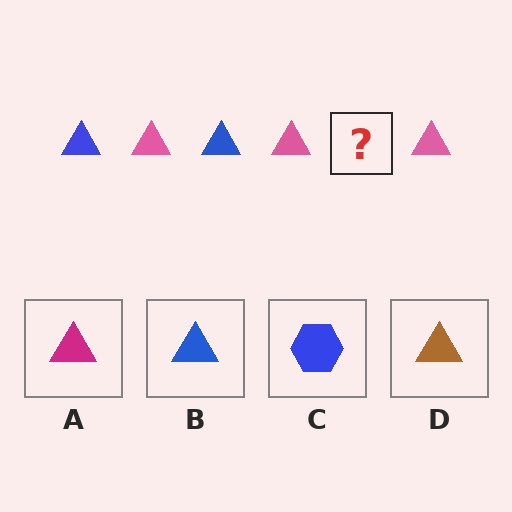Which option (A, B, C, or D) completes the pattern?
B.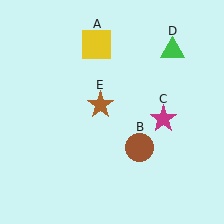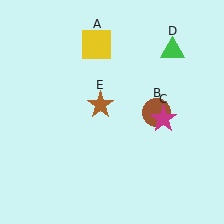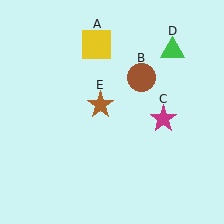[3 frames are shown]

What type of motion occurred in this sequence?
The brown circle (object B) rotated counterclockwise around the center of the scene.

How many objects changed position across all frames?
1 object changed position: brown circle (object B).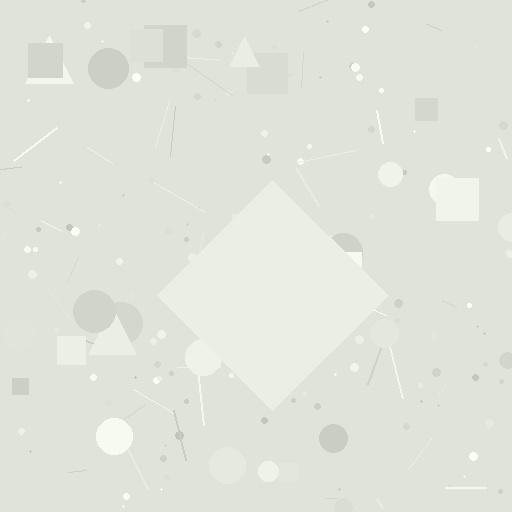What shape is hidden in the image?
A diamond is hidden in the image.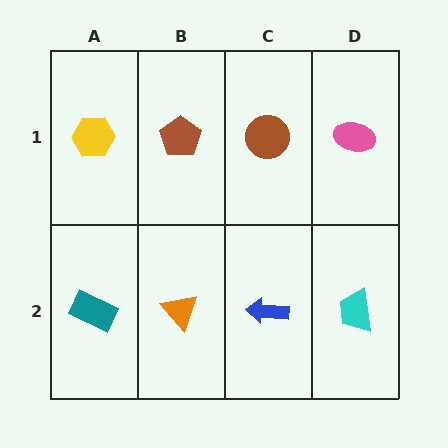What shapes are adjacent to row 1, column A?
A teal rectangle (row 2, column A), a brown pentagon (row 1, column B).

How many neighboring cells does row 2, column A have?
2.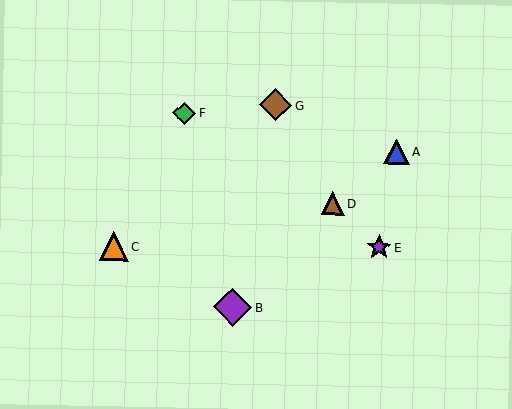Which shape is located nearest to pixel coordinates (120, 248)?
The orange triangle (labeled C) at (114, 246) is nearest to that location.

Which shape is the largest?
The purple diamond (labeled B) is the largest.